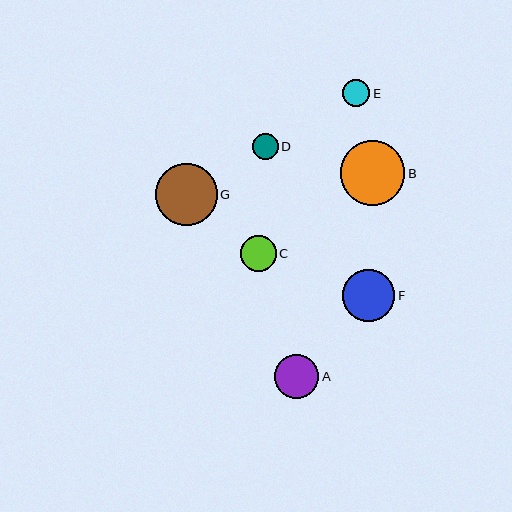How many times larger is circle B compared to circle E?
Circle B is approximately 2.3 times the size of circle E.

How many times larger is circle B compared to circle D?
Circle B is approximately 2.5 times the size of circle D.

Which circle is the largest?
Circle B is the largest with a size of approximately 65 pixels.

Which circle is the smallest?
Circle D is the smallest with a size of approximately 26 pixels.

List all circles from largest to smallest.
From largest to smallest: B, G, F, A, C, E, D.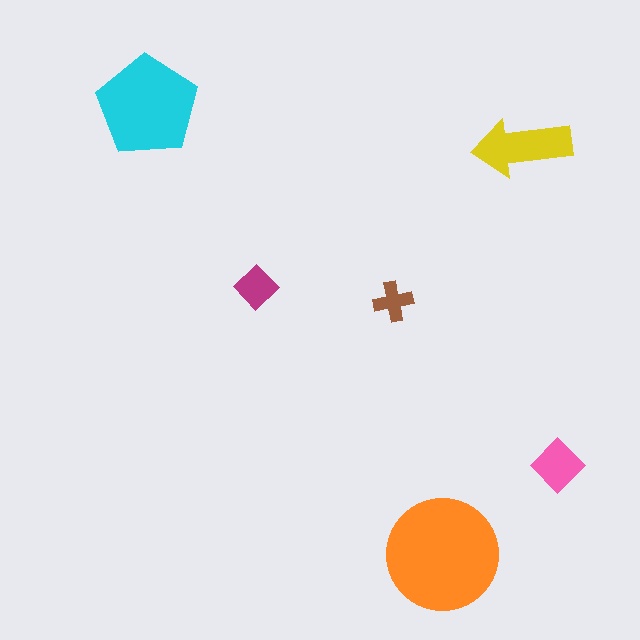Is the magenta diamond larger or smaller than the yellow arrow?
Smaller.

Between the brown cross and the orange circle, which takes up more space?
The orange circle.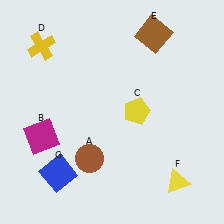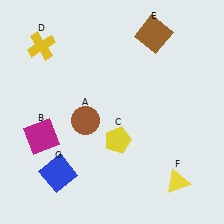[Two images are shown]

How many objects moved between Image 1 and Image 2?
2 objects moved between the two images.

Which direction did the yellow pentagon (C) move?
The yellow pentagon (C) moved down.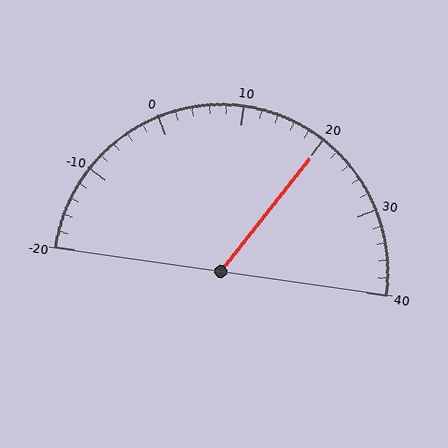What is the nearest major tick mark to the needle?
The nearest major tick mark is 20.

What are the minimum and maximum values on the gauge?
The gauge ranges from -20 to 40.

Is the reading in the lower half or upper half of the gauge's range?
The reading is in the upper half of the range (-20 to 40).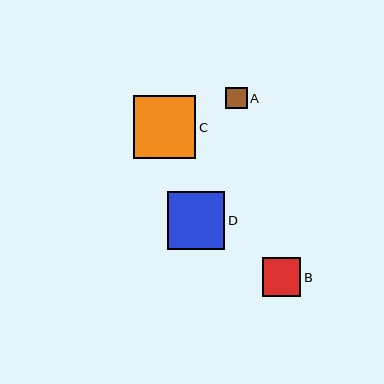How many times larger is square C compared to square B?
Square C is approximately 1.6 times the size of square B.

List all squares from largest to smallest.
From largest to smallest: C, D, B, A.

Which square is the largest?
Square C is the largest with a size of approximately 63 pixels.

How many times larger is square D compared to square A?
Square D is approximately 2.6 times the size of square A.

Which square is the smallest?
Square A is the smallest with a size of approximately 22 pixels.